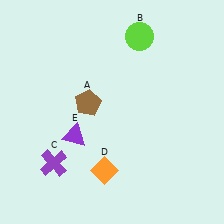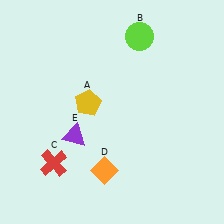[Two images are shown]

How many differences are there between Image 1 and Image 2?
There are 2 differences between the two images.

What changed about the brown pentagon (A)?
In Image 1, A is brown. In Image 2, it changed to yellow.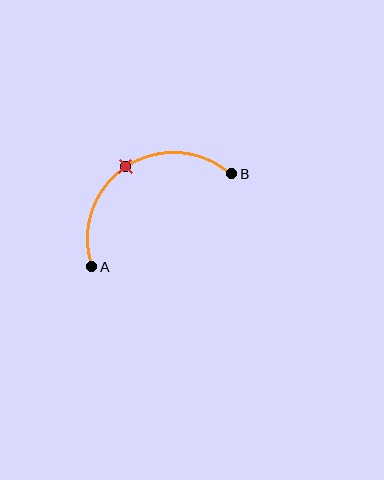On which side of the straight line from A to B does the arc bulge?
The arc bulges above the straight line connecting A and B.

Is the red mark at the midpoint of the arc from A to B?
Yes. The red mark lies on the arc at equal arc-length from both A and B — it is the arc midpoint.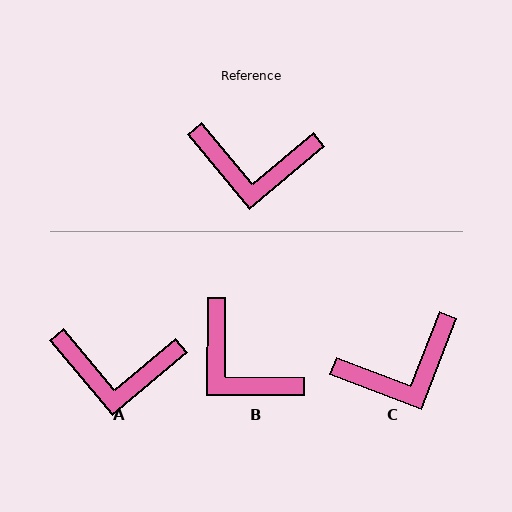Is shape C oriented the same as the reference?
No, it is off by about 29 degrees.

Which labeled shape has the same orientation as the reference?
A.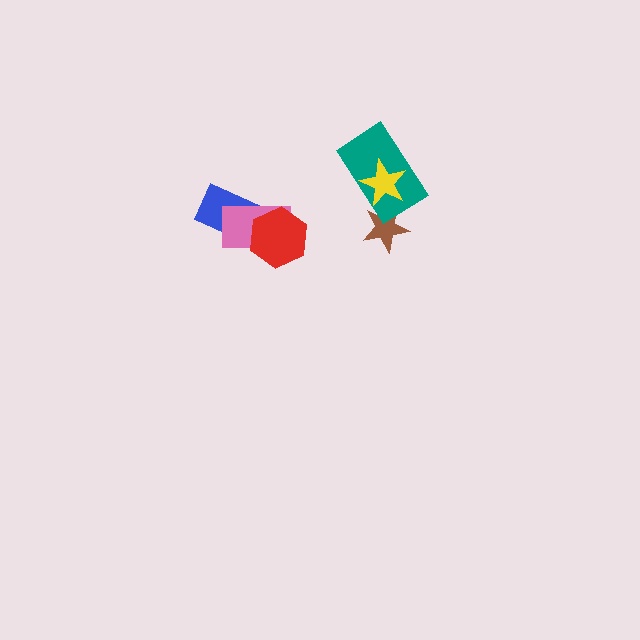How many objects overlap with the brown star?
1 object overlaps with the brown star.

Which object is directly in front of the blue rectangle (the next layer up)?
The pink rectangle is directly in front of the blue rectangle.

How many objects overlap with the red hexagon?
2 objects overlap with the red hexagon.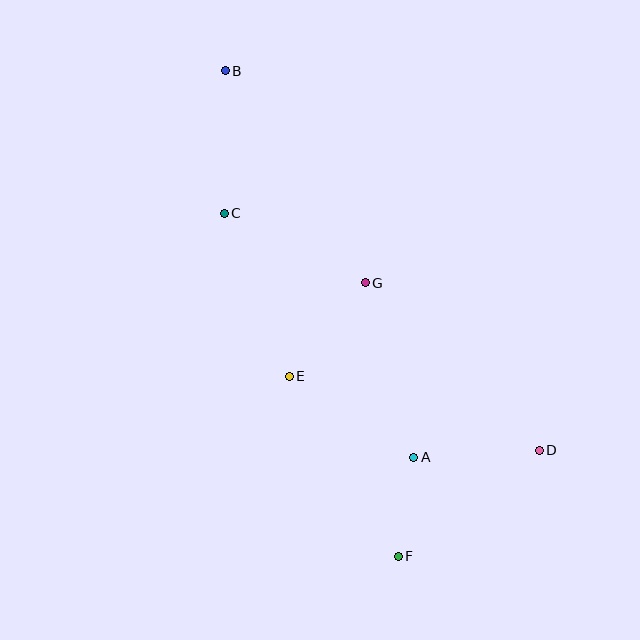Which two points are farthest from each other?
Points B and F are farthest from each other.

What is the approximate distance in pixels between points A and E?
The distance between A and E is approximately 149 pixels.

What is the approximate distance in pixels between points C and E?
The distance between C and E is approximately 176 pixels.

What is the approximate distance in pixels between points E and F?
The distance between E and F is approximately 210 pixels.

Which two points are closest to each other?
Points A and F are closest to each other.